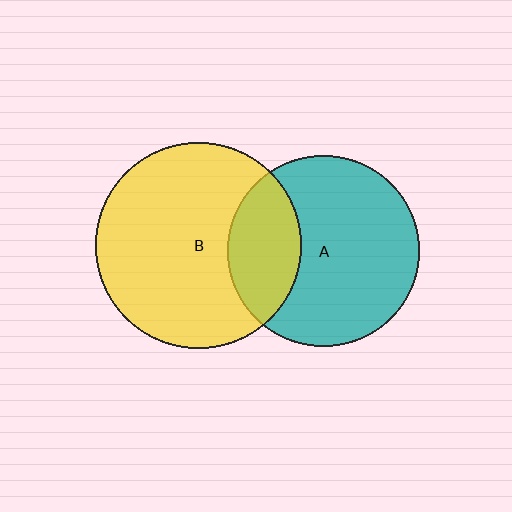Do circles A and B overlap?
Yes.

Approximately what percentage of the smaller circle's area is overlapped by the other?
Approximately 30%.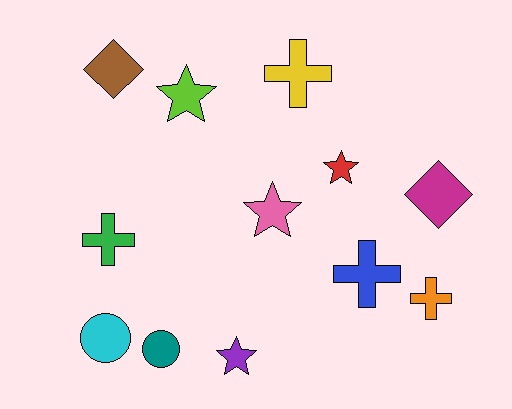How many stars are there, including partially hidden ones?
There are 4 stars.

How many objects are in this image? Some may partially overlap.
There are 12 objects.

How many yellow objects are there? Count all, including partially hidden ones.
There is 1 yellow object.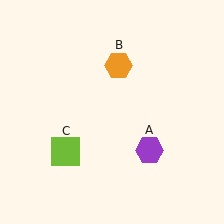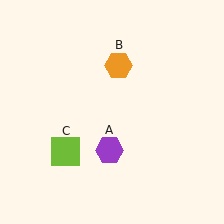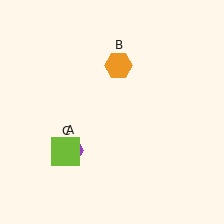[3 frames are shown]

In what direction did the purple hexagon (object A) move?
The purple hexagon (object A) moved left.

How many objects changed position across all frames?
1 object changed position: purple hexagon (object A).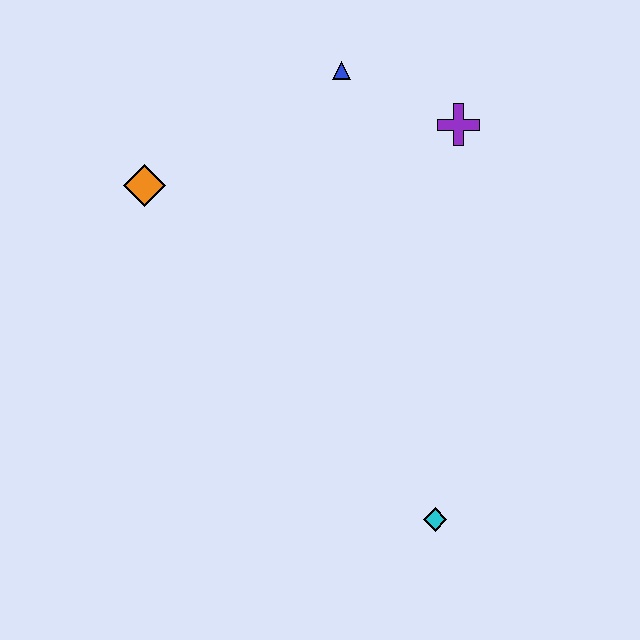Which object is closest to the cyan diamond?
The purple cross is closest to the cyan diamond.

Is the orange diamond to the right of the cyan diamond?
No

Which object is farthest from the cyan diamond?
The blue triangle is farthest from the cyan diamond.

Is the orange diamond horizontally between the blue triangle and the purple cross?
No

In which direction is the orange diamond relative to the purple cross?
The orange diamond is to the left of the purple cross.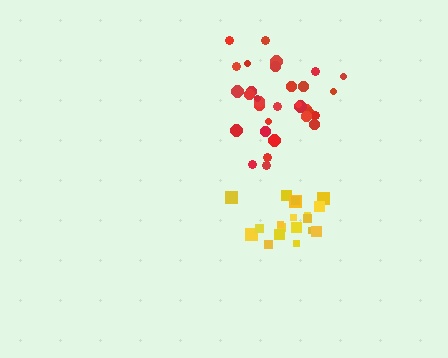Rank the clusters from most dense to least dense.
yellow, red.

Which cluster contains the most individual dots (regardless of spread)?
Red (32).